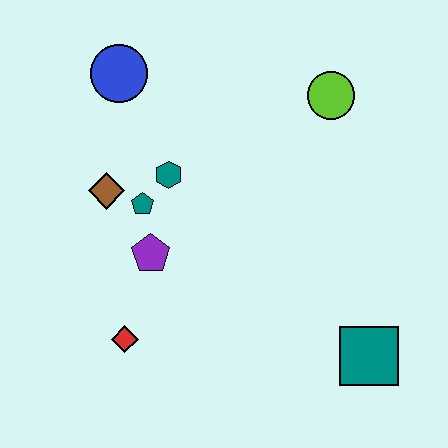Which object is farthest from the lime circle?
The red diamond is farthest from the lime circle.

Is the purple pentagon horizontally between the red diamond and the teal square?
Yes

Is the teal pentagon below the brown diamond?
Yes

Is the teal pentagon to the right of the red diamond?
Yes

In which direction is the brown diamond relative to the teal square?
The brown diamond is to the left of the teal square.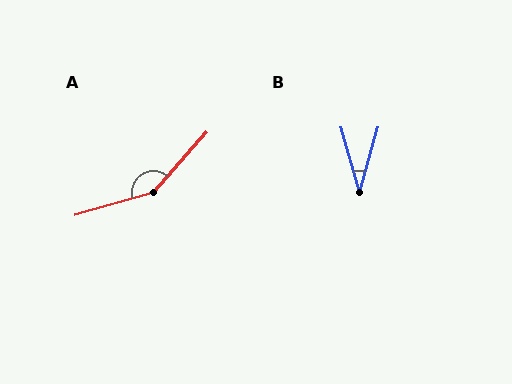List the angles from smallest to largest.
B (31°), A (147°).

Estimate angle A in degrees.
Approximately 147 degrees.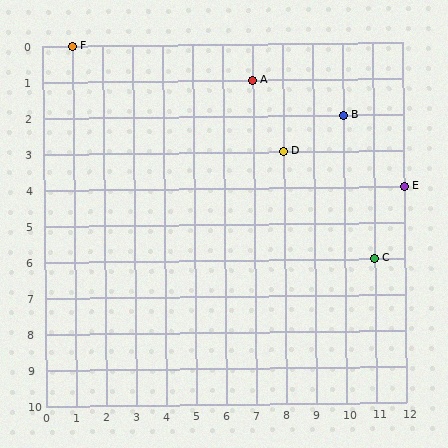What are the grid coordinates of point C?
Point C is at grid coordinates (11, 6).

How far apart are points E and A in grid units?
Points E and A are 5 columns and 3 rows apart (about 5.8 grid units diagonally).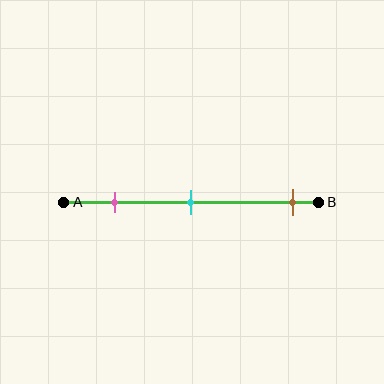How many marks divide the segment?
There are 3 marks dividing the segment.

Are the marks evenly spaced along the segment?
No, the marks are not evenly spaced.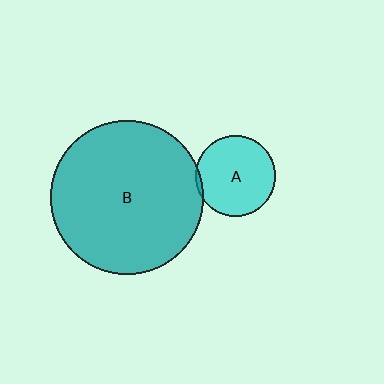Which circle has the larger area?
Circle B (teal).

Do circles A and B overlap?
Yes.